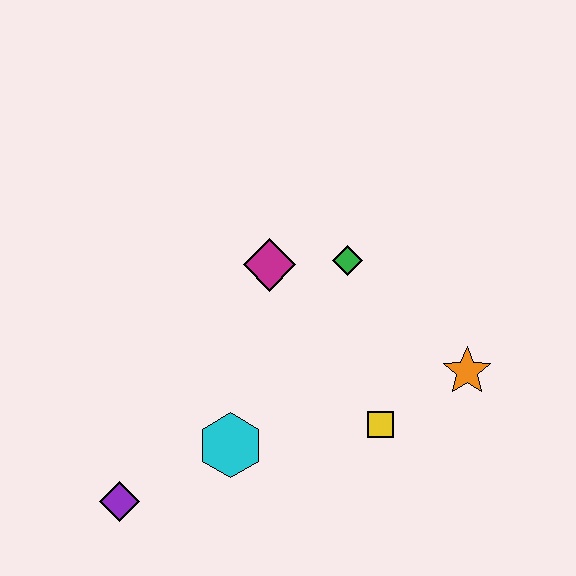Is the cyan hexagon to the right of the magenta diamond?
No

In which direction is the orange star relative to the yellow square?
The orange star is to the right of the yellow square.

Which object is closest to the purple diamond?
The cyan hexagon is closest to the purple diamond.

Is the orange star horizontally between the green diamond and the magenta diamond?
No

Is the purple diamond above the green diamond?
No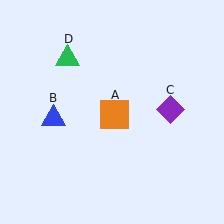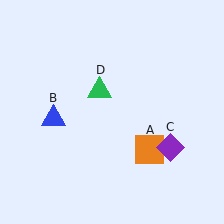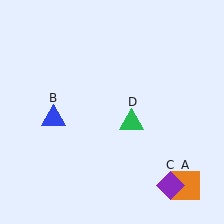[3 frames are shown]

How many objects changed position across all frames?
3 objects changed position: orange square (object A), purple diamond (object C), green triangle (object D).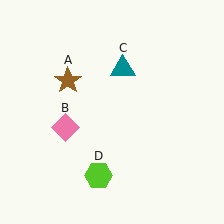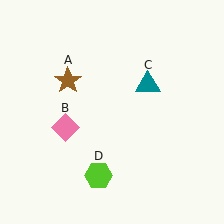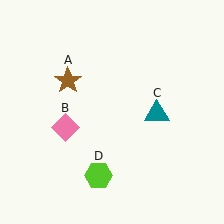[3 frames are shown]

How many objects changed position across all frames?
1 object changed position: teal triangle (object C).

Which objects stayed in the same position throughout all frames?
Brown star (object A) and pink diamond (object B) and lime hexagon (object D) remained stationary.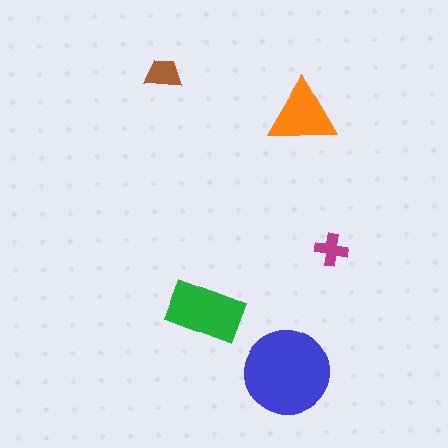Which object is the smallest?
The magenta cross.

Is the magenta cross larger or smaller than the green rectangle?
Smaller.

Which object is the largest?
The blue circle.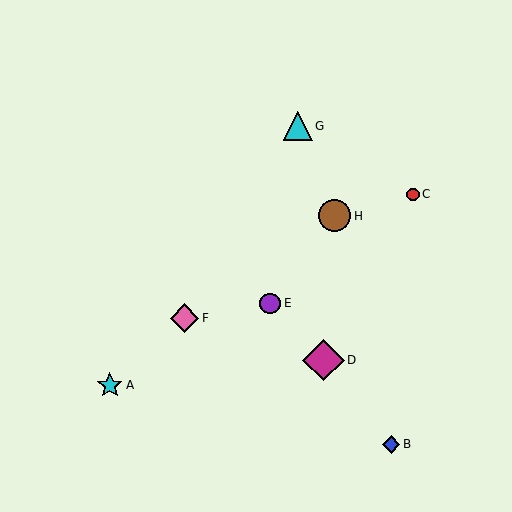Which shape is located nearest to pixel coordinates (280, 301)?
The purple circle (labeled E) at (270, 303) is nearest to that location.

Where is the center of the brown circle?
The center of the brown circle is at (335, 216).